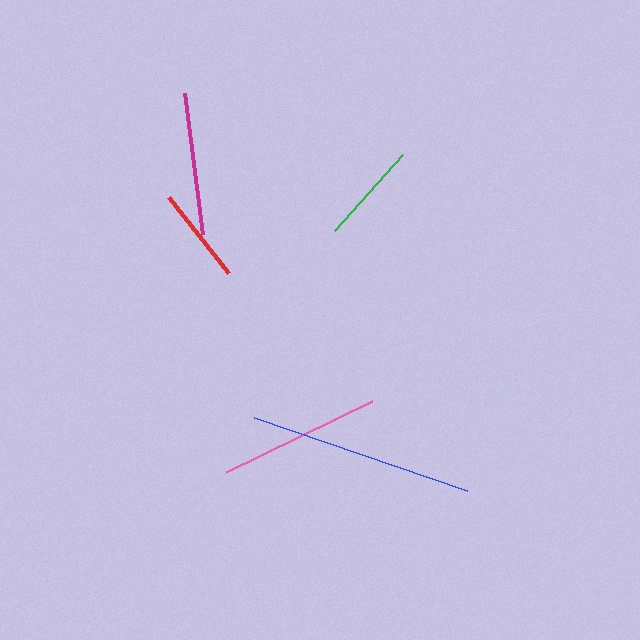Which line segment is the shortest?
The red line is the shortest at approximately 97 pixels.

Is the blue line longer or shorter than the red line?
The blue line is longer than the red line.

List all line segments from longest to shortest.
From longest to shortest: blue, pink, magenta, green, red.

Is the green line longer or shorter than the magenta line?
The magenta line is longer than the green line.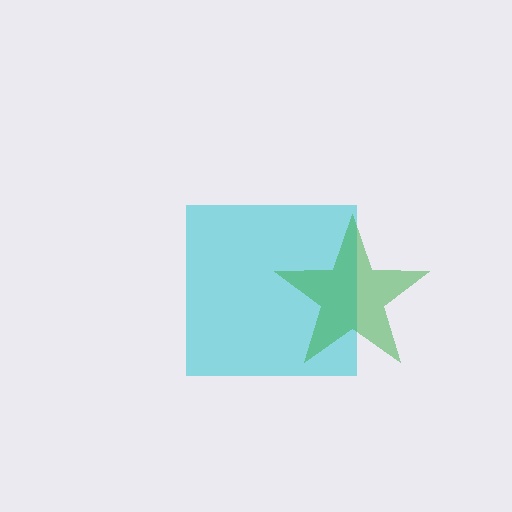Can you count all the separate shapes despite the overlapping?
Yes, there are 2 separate shapes.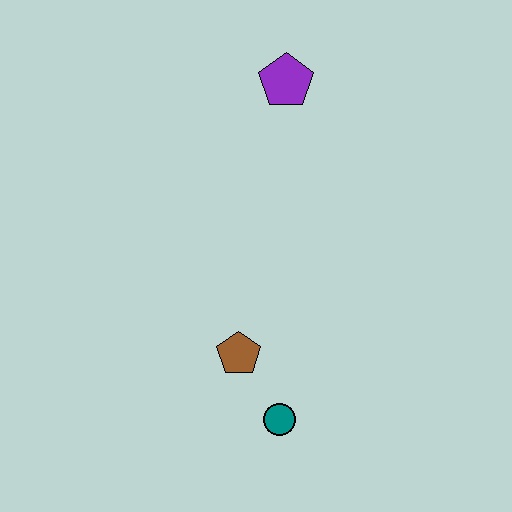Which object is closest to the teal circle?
The brown pentagon is closest to the teal circle.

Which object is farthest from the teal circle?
The purple pentagon is farthest from the teal circle.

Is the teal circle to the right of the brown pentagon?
Yes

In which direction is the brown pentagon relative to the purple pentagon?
The brown pentagon is below the purple pentagon.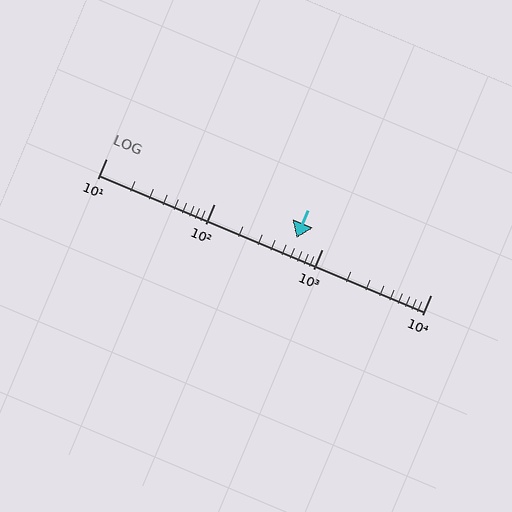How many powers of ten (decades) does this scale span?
The scale spans 3 decades, from 10 to 10000.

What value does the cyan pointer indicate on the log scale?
The pointer indicates approximately 570.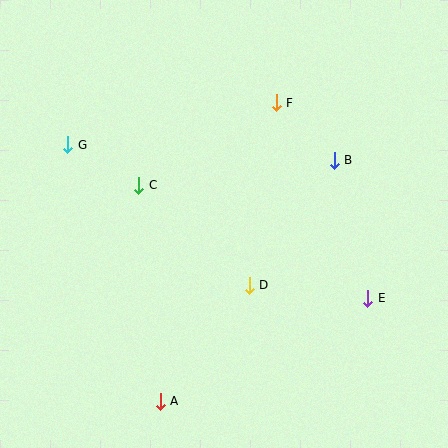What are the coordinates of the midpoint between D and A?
The midpoint between D and A is at (205, 343).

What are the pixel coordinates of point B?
Point B is at (334, 160).